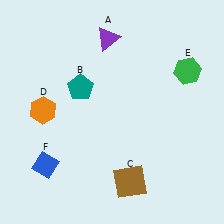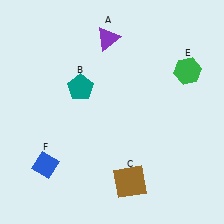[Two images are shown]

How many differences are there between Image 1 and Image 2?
There is 1 difference between the two images.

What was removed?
The orange hexagon (D) was removed in Image 2.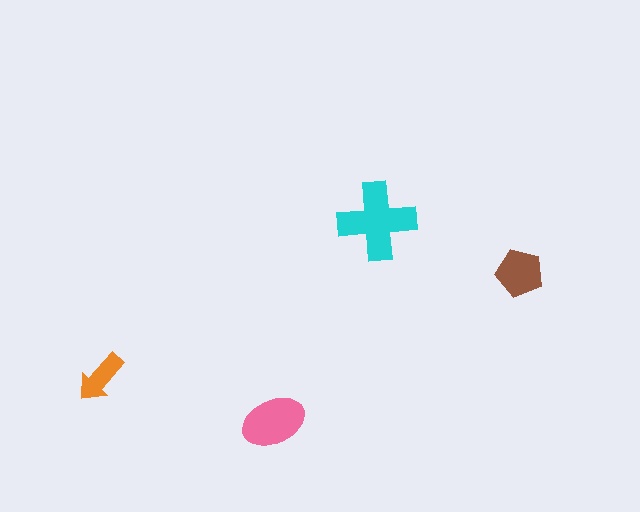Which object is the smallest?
The orange arrow.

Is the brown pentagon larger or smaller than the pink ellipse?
Smaller.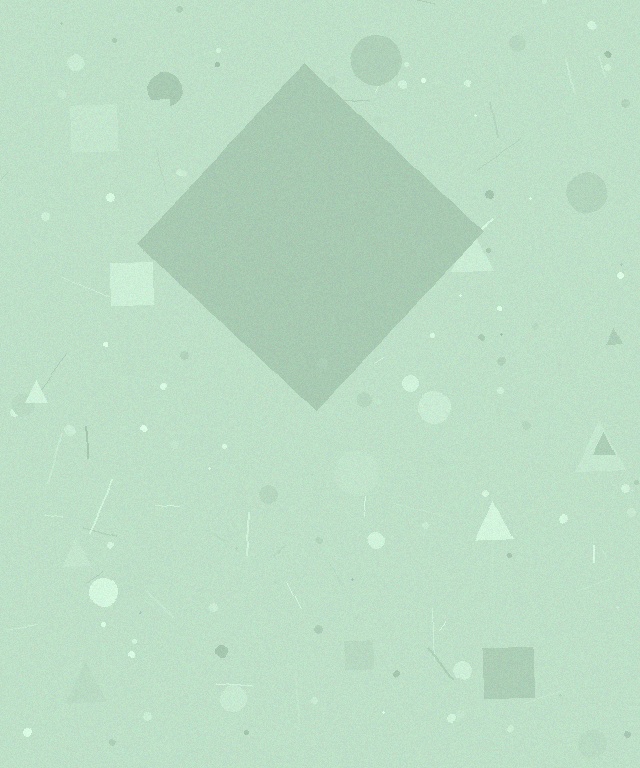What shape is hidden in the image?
A diamond is hidden in the image.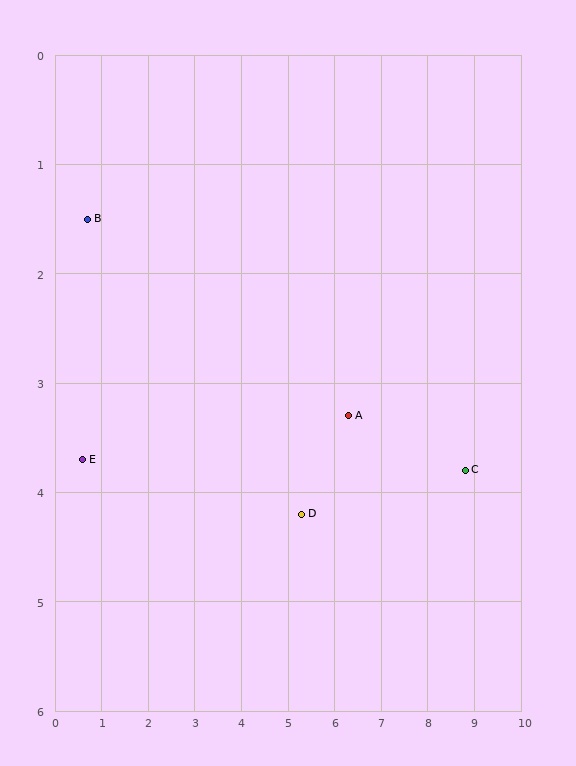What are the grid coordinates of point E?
Point E is at approximately (0.6, 3.7).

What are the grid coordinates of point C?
Point C is at approximately (8.8, 3.8).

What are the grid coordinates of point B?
Point B is at approximately (0.7, 1.5).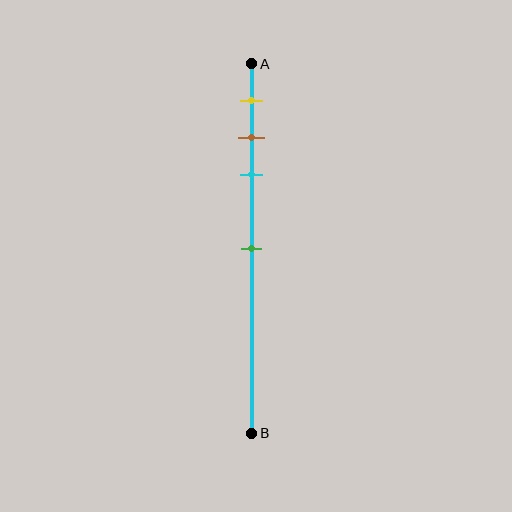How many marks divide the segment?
There are 4 marks dividing the segment.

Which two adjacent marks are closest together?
The brown and cyan marks are the closest adjacent pair.